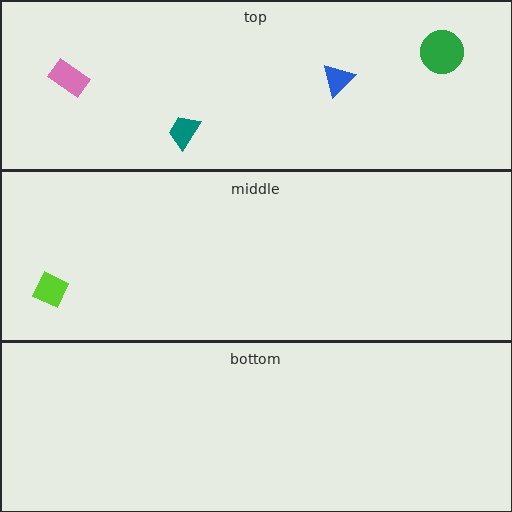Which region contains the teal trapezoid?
The top region.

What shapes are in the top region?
The blue triangle, the green circle, the pink rectangle, the teal trapezoid.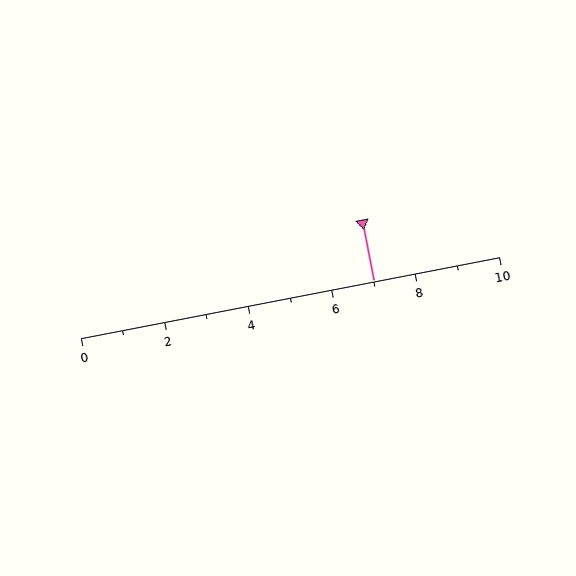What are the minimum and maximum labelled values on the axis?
The axis runs from 0 to 10.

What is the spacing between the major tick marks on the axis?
The major ticks are spaced 2 apart.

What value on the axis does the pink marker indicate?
The marker indicates approximately 7.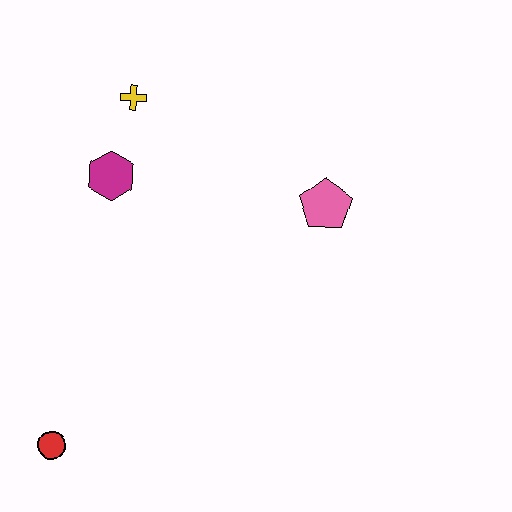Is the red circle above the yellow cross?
No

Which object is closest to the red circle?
The magenta hexagon is closest to the red circle.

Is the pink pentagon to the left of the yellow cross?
No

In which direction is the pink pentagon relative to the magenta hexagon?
The pink pentagon is to the right of the magenta hexagon.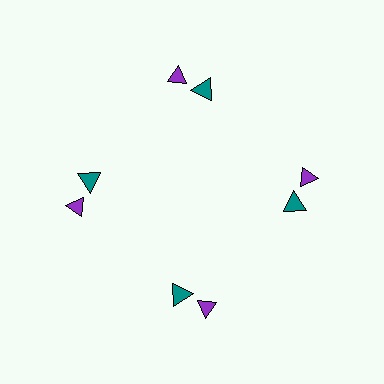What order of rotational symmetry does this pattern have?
This pattern has 4-fold rotational symmetry.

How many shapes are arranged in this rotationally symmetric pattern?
There are 8 shapes, arranged in 4 groups of 2.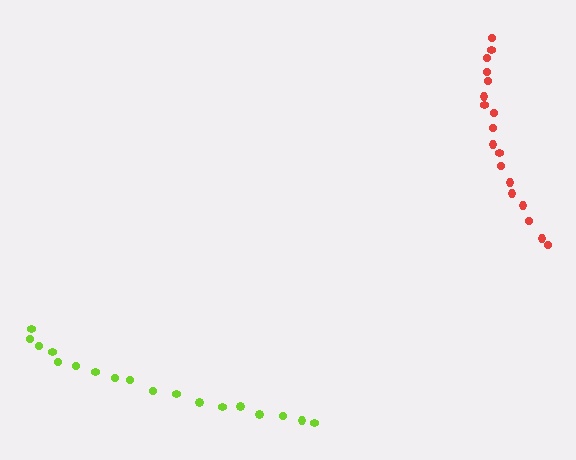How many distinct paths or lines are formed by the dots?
There are 2 distinct paths.